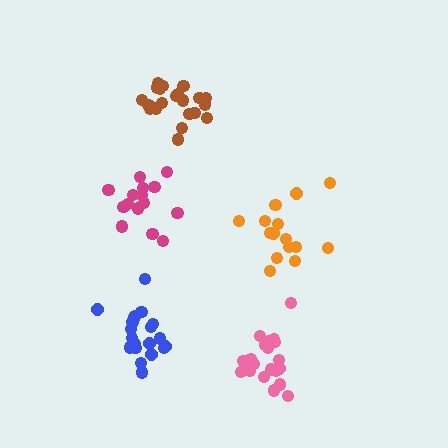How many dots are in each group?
Group 1: 15 dots, Group 2: 20 dots, Group 3: 20 dots, Group 4: 15 dots, Group 5: 21 dots (91 total).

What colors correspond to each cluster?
The clusters are colored: orange, blue, pink, magenta, brown.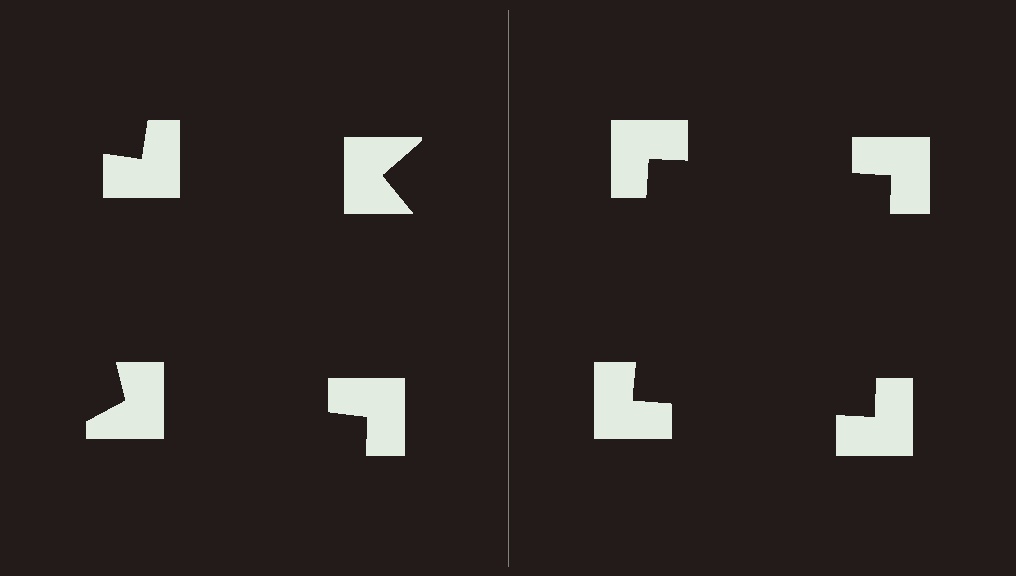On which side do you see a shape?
An illusory square appears on the right side. On the left side the wedge cuts are rotated, so no coherent shape forms.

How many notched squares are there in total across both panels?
8 — 4 on each side.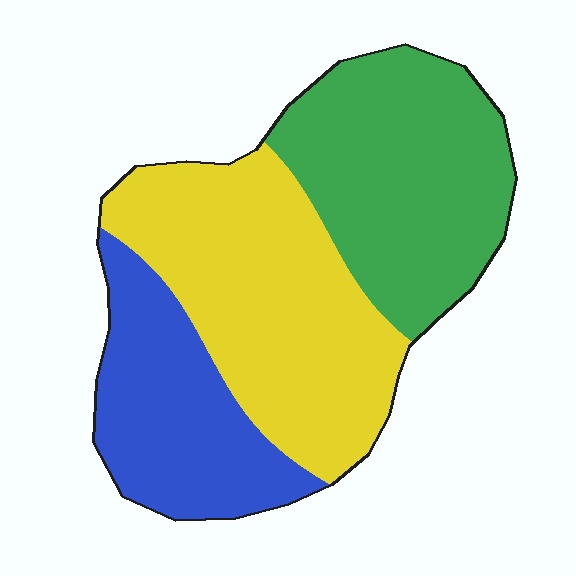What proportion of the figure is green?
Green takes up about one third (1/3) of the figure.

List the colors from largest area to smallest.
From largest to smallest: yellow, green, blue.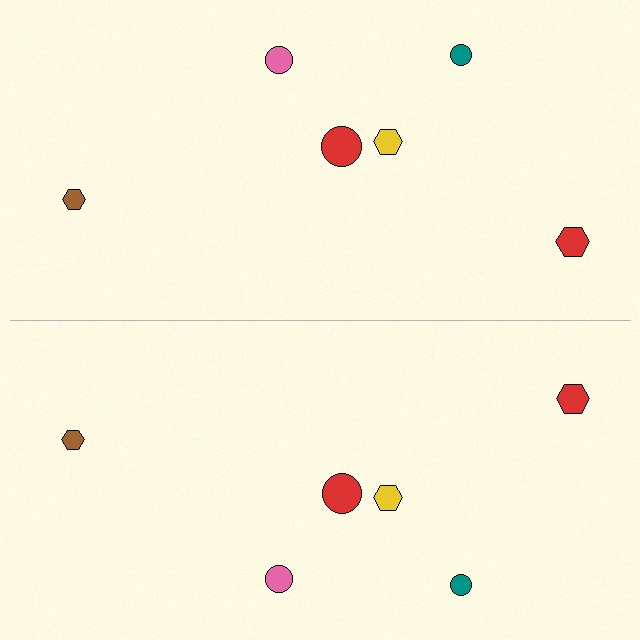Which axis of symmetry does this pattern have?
The pattern has a horizontal axis of symmetry running through the center of the image.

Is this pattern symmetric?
Yes, this pattern has bilateral (reflection) symmetry.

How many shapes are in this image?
There are 12 shapes in this image.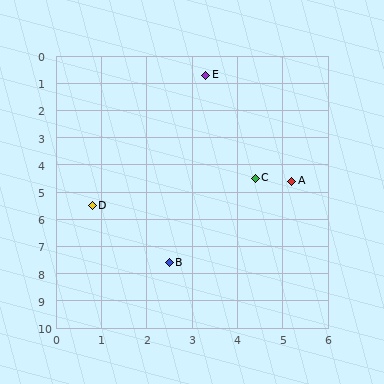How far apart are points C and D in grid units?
Points C and D are about 3.7 grid units apart.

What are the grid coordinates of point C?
Point C is at approximately (4.4, 4.5).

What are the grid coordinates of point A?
Point A is at approximately (5.2, 4.6).